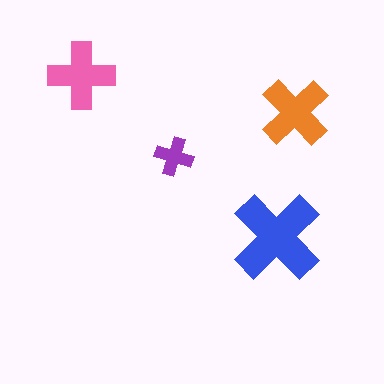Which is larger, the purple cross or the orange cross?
The orange one.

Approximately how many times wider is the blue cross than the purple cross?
About 2.5 times wider.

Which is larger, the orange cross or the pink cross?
The orange one.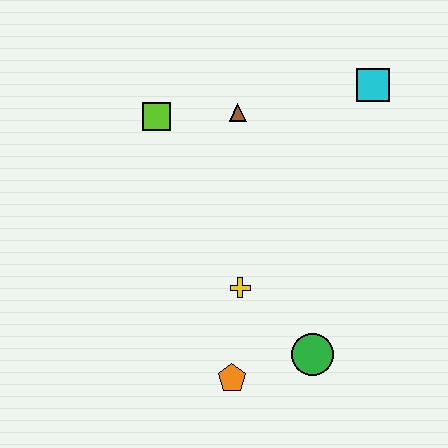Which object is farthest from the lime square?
The green circle is farthest from the lime square.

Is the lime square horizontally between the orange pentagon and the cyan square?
No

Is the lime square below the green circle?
No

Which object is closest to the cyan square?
The brown triangle is closest to the cyan square.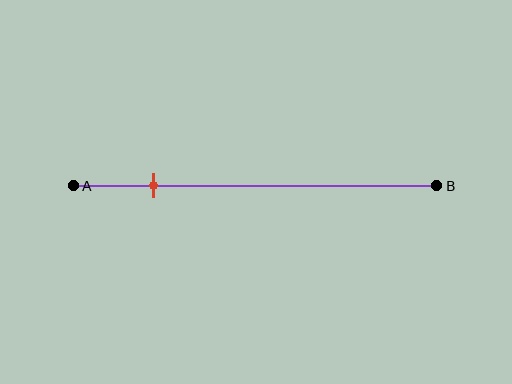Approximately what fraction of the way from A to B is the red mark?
The red mark is approximately 20% of the way from A to B.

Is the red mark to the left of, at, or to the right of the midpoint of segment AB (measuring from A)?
The red mark is to the left of the midpoint of segment AB.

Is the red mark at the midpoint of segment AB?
No, the mark is at about 20% from A, not at the 50% midpoint.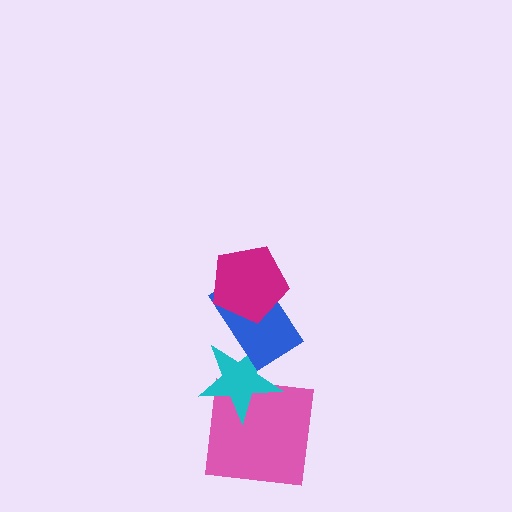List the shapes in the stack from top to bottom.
From top to bottom: the magenta pentagon, the blue rectangle, the cyan star, the pink square.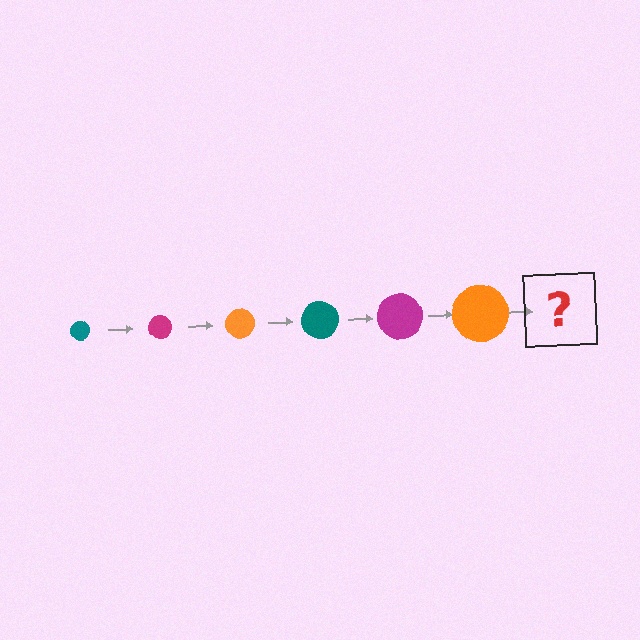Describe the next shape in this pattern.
It should be a teal circle, larger than the previous one.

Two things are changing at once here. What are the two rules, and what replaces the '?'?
The two rules are that the circle grows larger each step and the color cycles through teal, magenta, and orange. The '?' should be a teal circle, larger than the previous one.